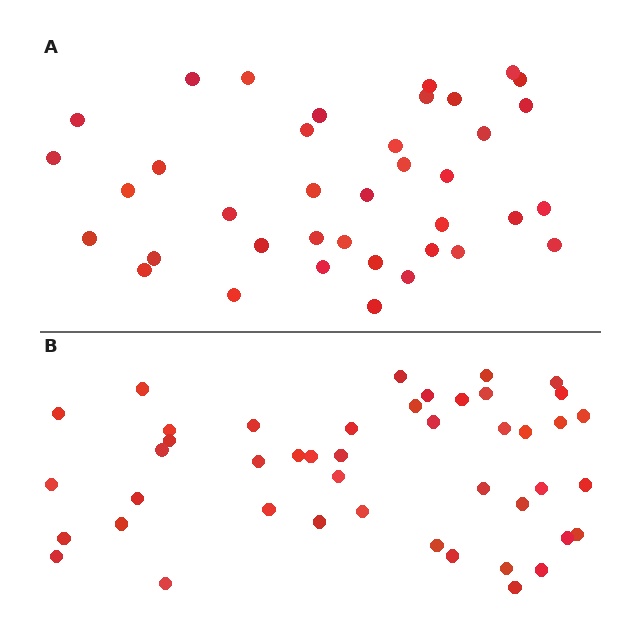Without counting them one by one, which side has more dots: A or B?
Region B (the bottom region) has more dots.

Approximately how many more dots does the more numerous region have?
Region B has roughly 8 or so more dots than region A.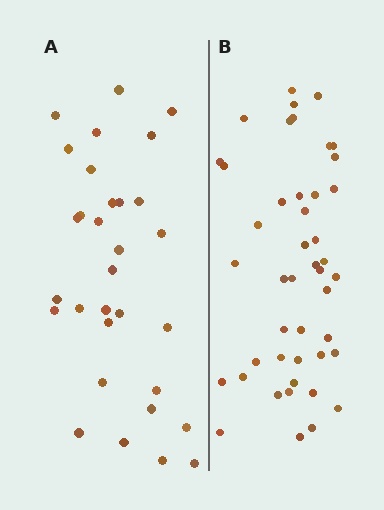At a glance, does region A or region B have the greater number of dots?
Region B (the right region) has more dots.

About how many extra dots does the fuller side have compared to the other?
Region B has approximately 15 more dots than region A.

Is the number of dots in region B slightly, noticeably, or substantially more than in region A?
Region B has substantially more. The ratio is roughly 1.5 to 1.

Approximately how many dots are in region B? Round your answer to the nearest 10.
About 40 dots. (The exact count is 45, which rounds to 40.)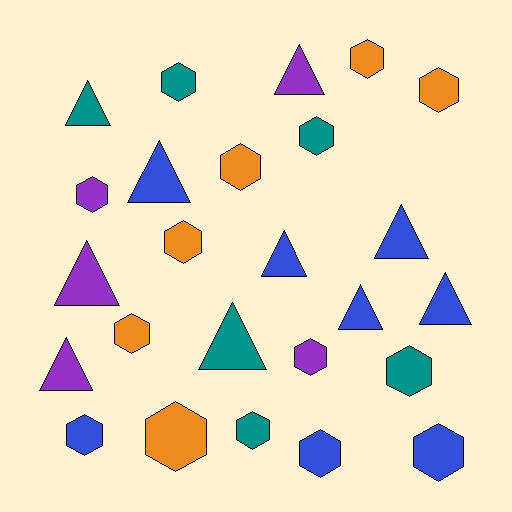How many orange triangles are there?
There are no orange triangles.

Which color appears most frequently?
Blue, with 8 objects.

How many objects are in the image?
There are 25 objects.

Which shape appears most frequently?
Hexagon, with 15 objects.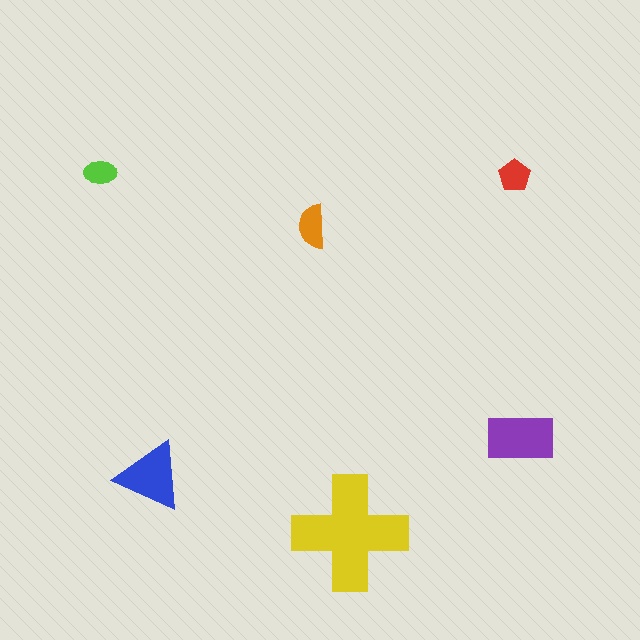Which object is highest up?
The lime ellipse is topmost.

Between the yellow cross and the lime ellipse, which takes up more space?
The yellow cross.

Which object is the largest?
The yellow cross.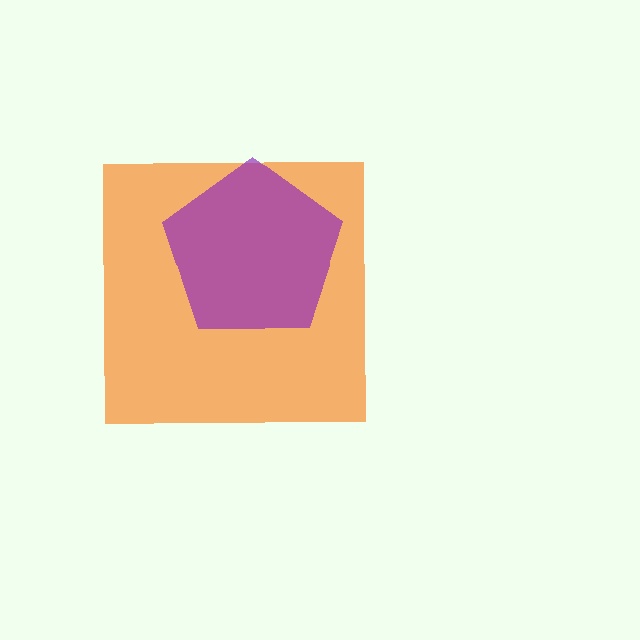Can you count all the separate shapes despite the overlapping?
Yes, there are 2 separate shapes.